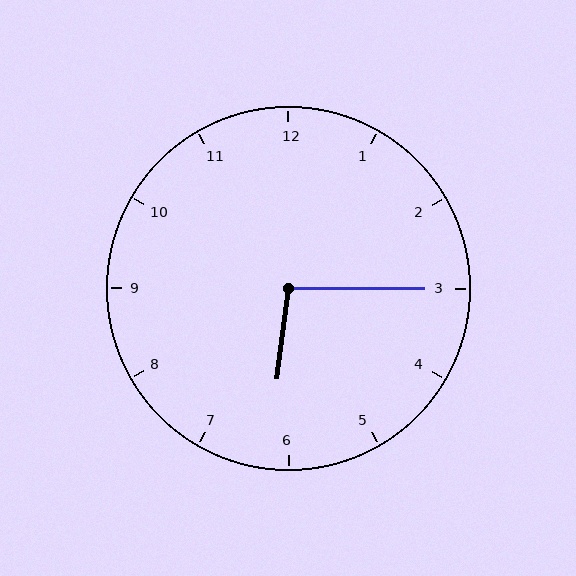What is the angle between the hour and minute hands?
Approximately 98 degrees.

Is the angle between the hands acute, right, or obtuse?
It is obtuse.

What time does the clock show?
6:15.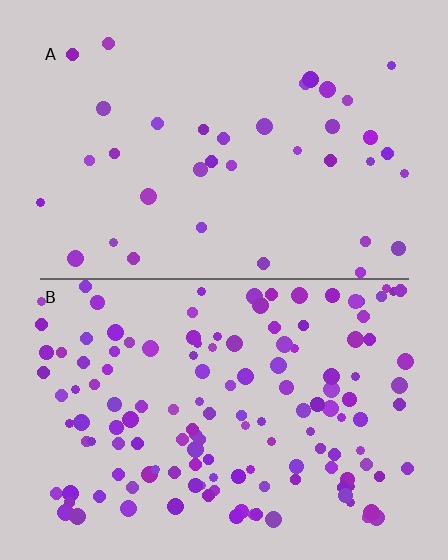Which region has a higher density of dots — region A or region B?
B (the bottom).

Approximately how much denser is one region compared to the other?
Approximately 3.7× — region B over region A.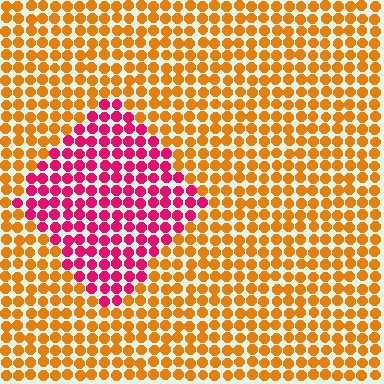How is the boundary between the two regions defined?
The boundary is defined purely by a slight shift in hue (about 59 degrees). Spacing, size, and orientation are identical on both sides.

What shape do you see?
I see a diamond.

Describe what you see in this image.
The image is filled with small orange elements in a uniform arrangement. A diamond-shaped region is visible where the elements are tinted to a slightly different hue, forming a subtle color boundary.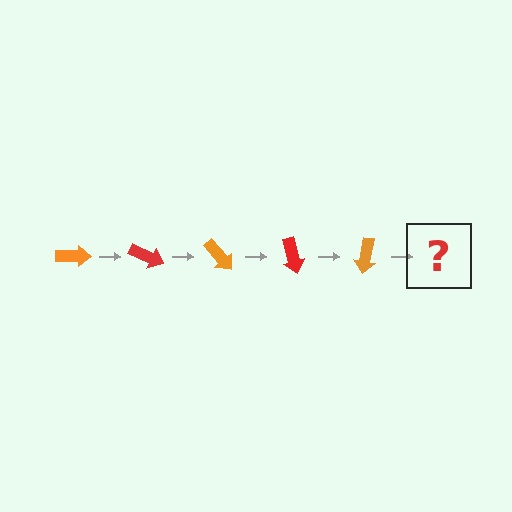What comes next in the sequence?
The next element should be a red arrow, rotated 125 degrees from the start.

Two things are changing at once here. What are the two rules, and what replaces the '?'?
The two rules are that it rotates 25 degrees each step and the color cycles through orange and red. The '?' should be a red arrow, rotated 125 degrees from the start.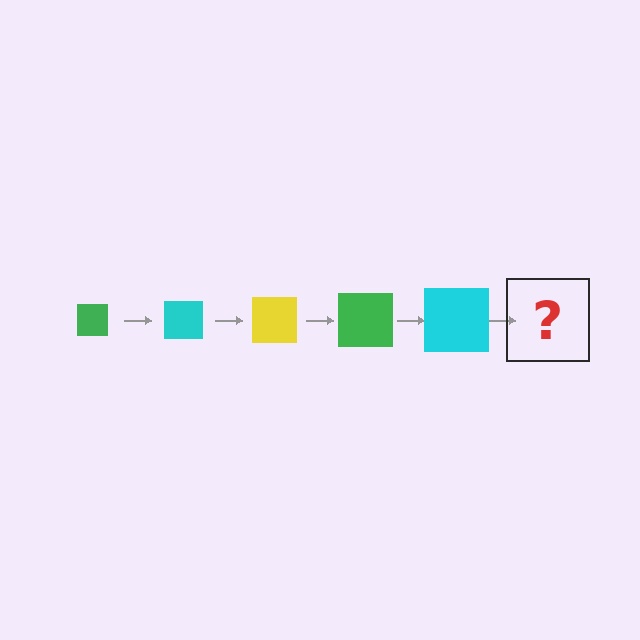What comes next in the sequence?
The next element should be a yellow square, larger than the previous one.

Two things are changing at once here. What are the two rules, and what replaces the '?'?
The two rules are that the square grows larger each step and the color cycles through green, cyan, and yellow. The '?' should be a yellow square, larger than the previous one.